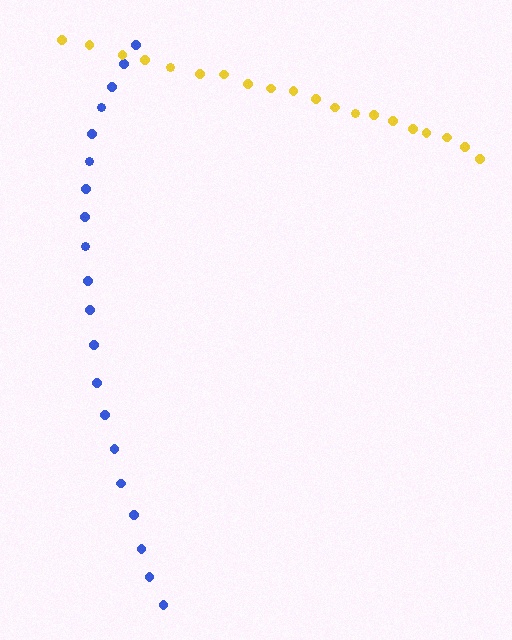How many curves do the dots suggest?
There are 2 distinct paths.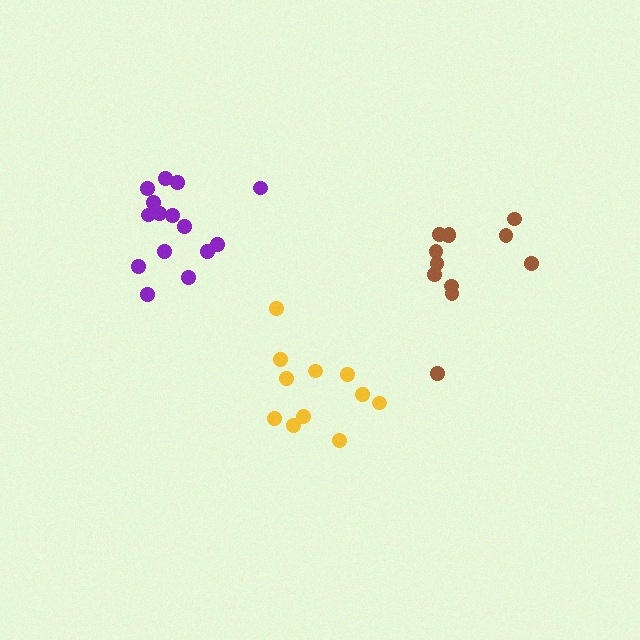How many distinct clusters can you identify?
There are 3 distinct clusters.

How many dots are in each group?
Group 1: 11 dots, Group 2: 12 dots, Group 3: 15 dots (38 total).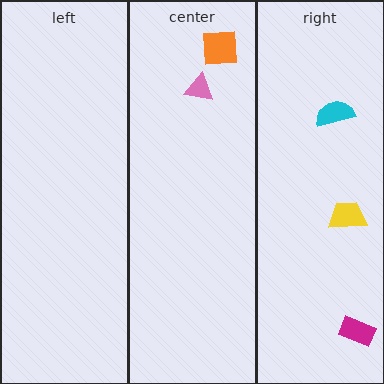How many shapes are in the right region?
3.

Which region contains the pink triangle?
The center region.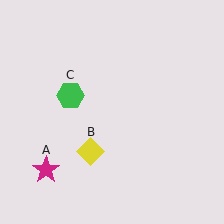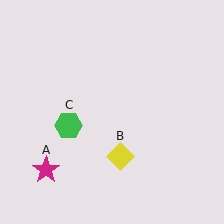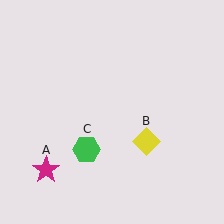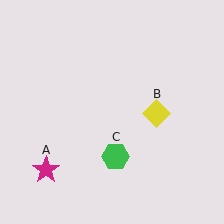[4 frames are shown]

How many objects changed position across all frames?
2 objects changed position: yellow diamond (object B), green hexagon (object C).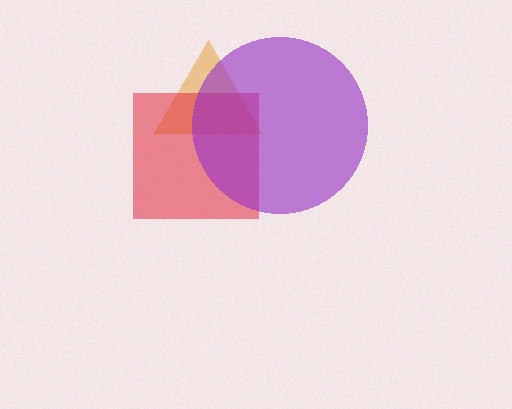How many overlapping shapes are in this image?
There are 3 overlapping shapes in the image.